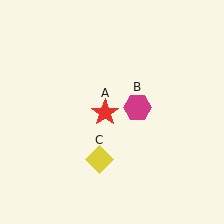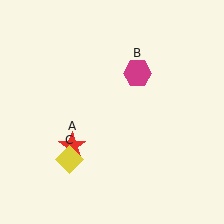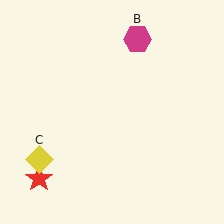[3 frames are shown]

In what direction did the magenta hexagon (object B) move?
The magenta hexagon (object B) moved up.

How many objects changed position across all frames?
3 objects changed position: red star (object A), magenta hexagon (object B), yellow diamond (object C).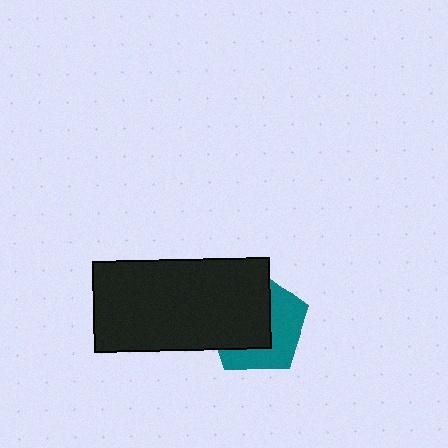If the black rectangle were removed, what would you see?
You would see the complete teal pentagon.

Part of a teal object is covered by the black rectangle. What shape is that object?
It is a pentagon.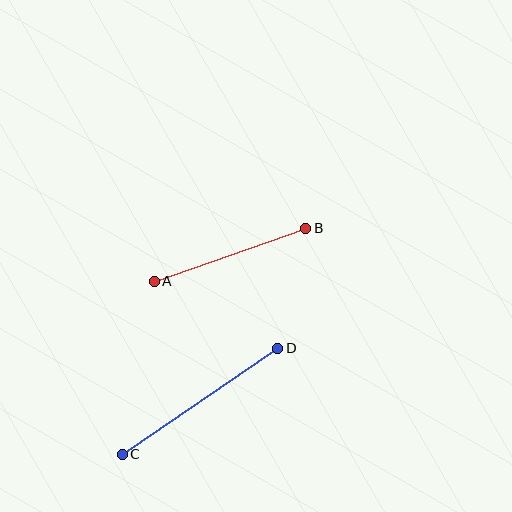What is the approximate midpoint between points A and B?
The midpoint is at approximately (230, 255) pixels.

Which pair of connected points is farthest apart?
Points C and D are farthest apart.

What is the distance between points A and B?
The distance is approximately 160 pixels.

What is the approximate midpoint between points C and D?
The midpoint is at approximately (200, 401) pixels.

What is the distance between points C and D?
The distance is approximately 188 pixels.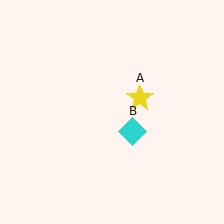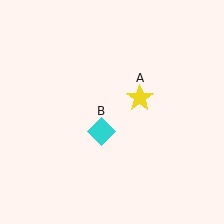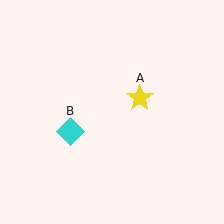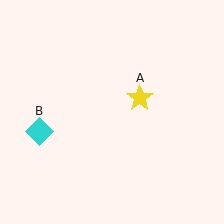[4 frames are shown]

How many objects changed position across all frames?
1 object changed position: cyan diamond (object B).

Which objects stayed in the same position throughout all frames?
Yellow star (object A) remained stationary.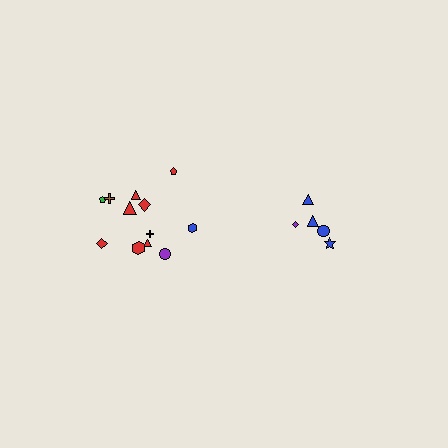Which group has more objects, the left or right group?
The left group.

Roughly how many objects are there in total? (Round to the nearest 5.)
Roughly 15 objects in total.